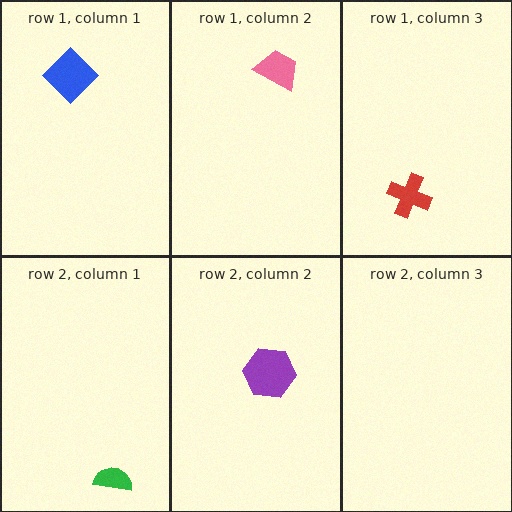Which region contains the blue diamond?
The row 1, column 1 region.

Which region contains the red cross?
The row 1, column 3 region.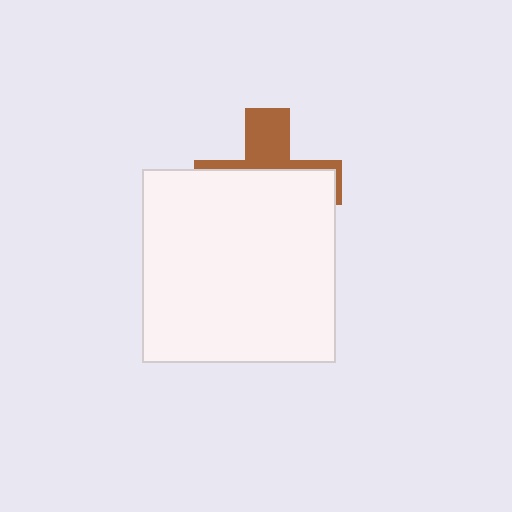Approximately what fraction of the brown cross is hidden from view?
Roughly 65% of the brown cross is hidden behind the white square.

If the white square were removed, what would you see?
You would see the complete brown cross.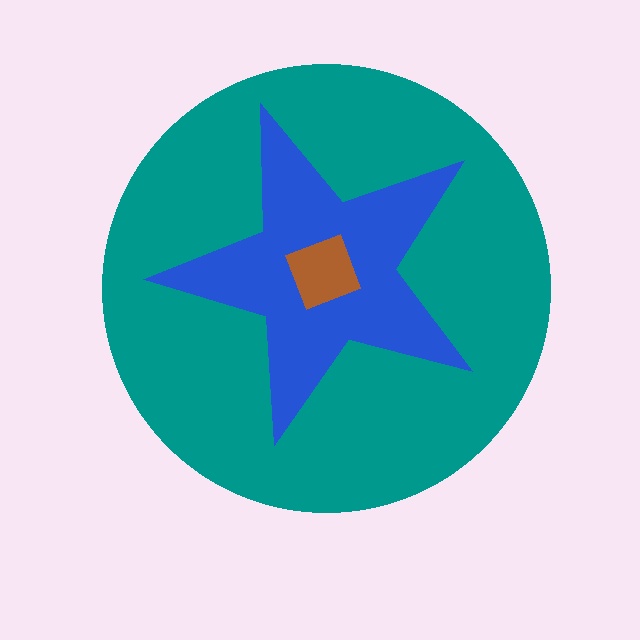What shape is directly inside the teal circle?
The blue star.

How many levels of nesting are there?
3.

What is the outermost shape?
The teal circle.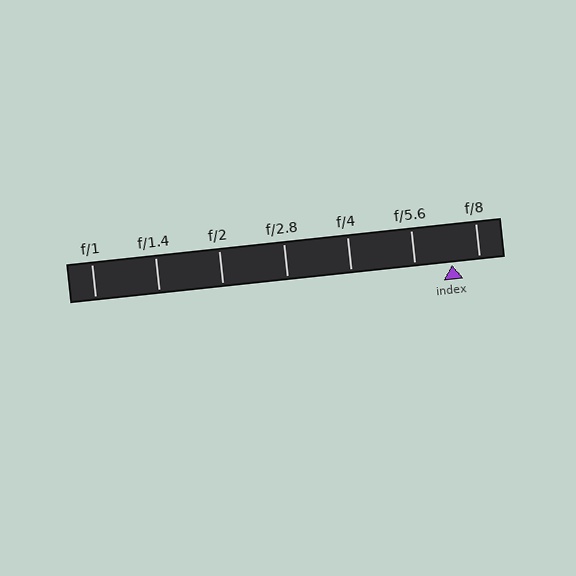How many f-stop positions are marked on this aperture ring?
There are 7 f-stop positions marked.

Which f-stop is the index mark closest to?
The index mark is closest to f/8.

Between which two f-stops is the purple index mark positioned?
The index mark is between f/5.6 and f/8.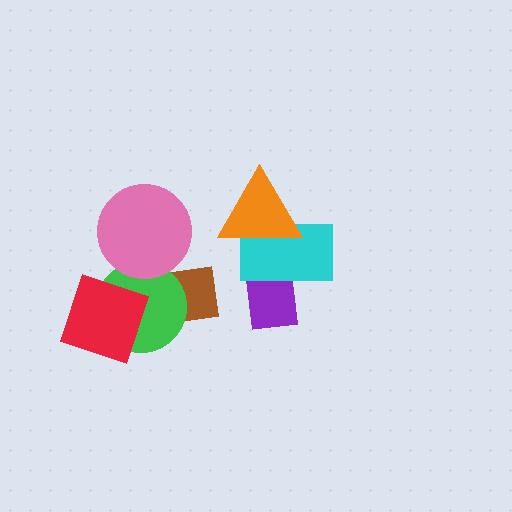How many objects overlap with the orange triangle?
2 objects overlap with the orange triangle.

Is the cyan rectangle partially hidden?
Yes, it is partially covered by another shape.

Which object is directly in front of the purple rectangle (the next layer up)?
The cyan rectangle is directly in front of the purple rectangle.